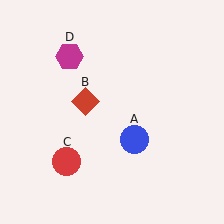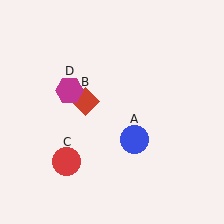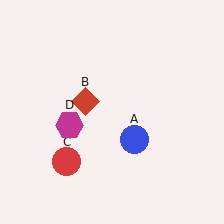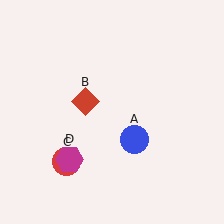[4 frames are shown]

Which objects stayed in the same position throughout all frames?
Blue circle (object A) and red diamond (object B) and red circle (object C) remained stationary.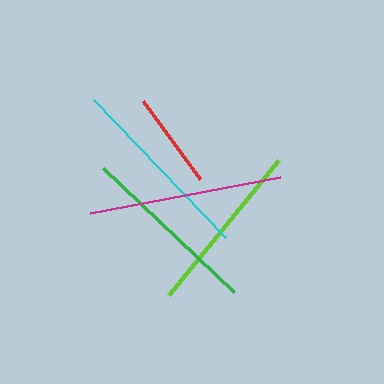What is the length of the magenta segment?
The magenta segment is approximately 194 pixels long.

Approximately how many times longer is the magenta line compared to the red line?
The magenta line is approximately 2.0 times the length of the red line.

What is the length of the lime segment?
The lime segment is approximately 175 pixels long.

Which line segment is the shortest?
The red line is the shortest at approximately 97 pixels.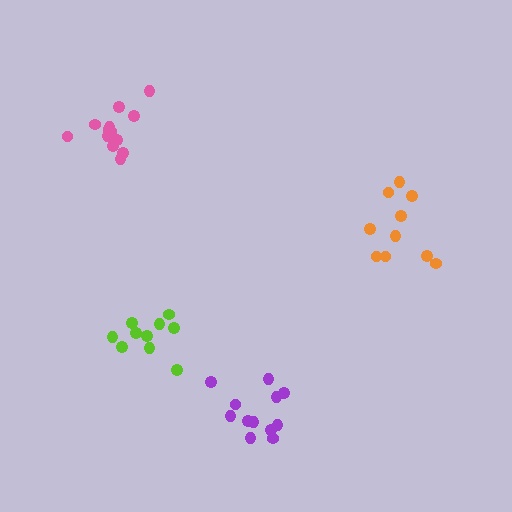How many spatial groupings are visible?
There are 4 spatial groupings.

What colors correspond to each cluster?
The clusters are colored: orange, pink, lime, purple.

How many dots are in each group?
Group 1: 10 dots, Group 2: 13 dots, Group 3: 10 dots, Group 4: 12 dots (45 total).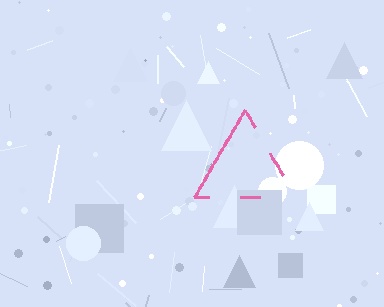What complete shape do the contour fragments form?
The contour fragments form a triangle.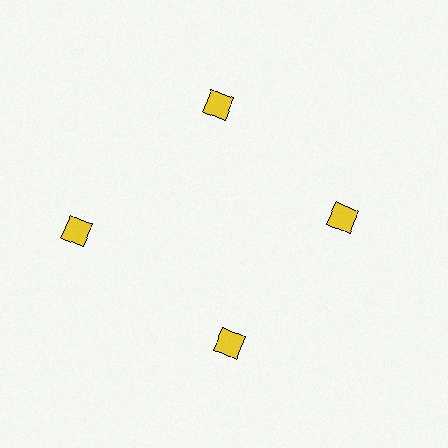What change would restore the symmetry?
The symmetry would be restored by moving it inward, back onto the ring so that all 4 squares sit at equal angles and equal distance from the center.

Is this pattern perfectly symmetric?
No. The 4 yellow squares are arranged in a ring, but one element near the 9 o'clock position is pushed outward from the center, breaking the 4-fold rotational symmetry.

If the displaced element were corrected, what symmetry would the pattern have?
It would have 4-fold rotational symmetry — the pattern would map onto itself every 90 degrees.